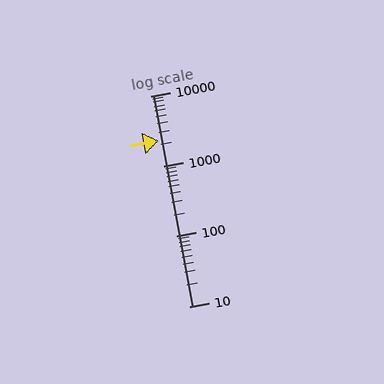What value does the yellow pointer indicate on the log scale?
The pointer indicates approximately 2300.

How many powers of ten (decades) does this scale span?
The scale spans 3 decades, from 10 to 10000.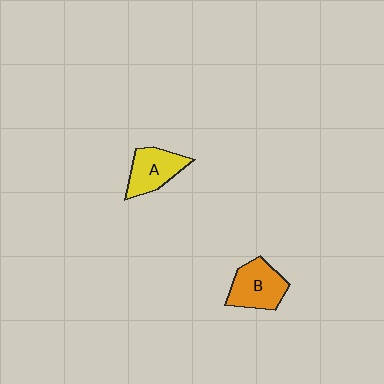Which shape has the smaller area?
Shape A (yellow).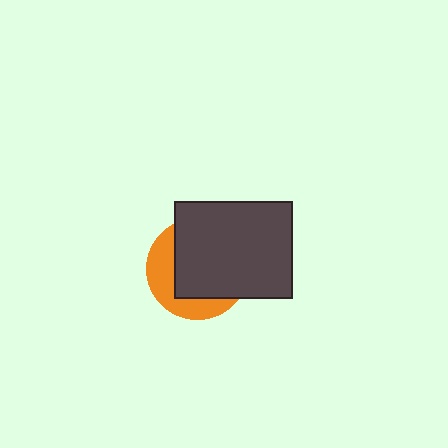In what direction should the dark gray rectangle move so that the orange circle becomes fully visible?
The dark gray rectangle should move toward the upper-right. That is the shortest direction to clear the overlap and leave the orange circle fully visible.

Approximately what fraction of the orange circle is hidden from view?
Roughly 66% of the orange circle is hidden behind the dark gray rectangle.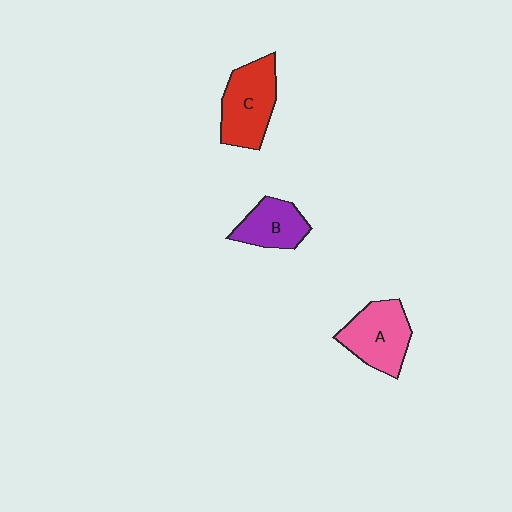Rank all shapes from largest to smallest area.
From largest to smallest: C (red), A (pink), B (purple).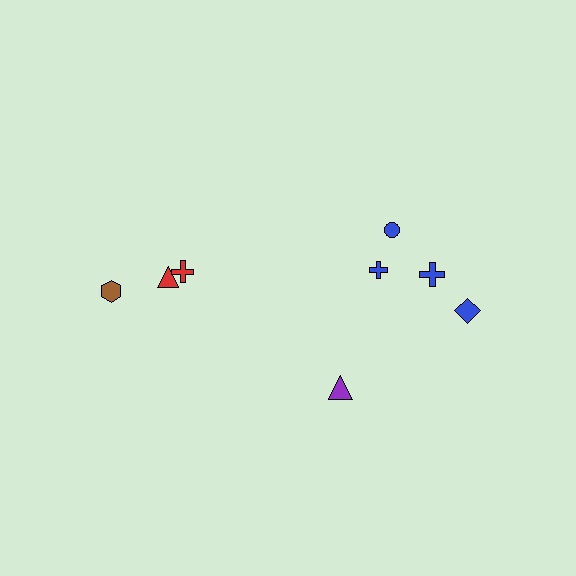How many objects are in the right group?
There are 5 objects.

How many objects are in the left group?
There are 3 objects.